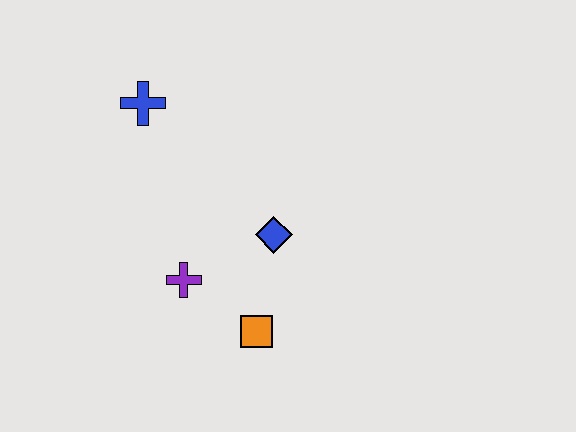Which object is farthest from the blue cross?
The orange square is farthest from the blue cross.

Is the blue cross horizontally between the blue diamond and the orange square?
No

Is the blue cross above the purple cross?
Yes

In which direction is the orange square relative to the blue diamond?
The orange square is below the blue diamond.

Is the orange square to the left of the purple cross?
No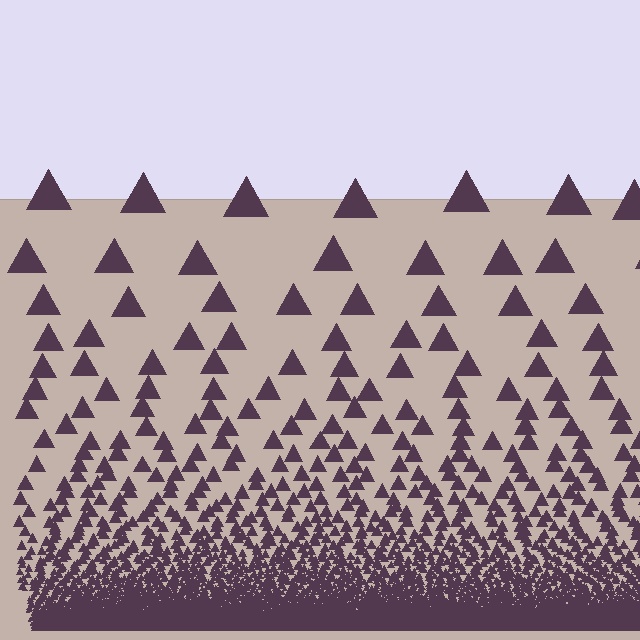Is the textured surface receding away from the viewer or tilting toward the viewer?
The surface appears to tilt toward the viewer. Texture elements get larger and sparser toward the top.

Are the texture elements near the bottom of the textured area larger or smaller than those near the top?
Smaller. The gradient is inverted — elements near the bottom are smaller and denser.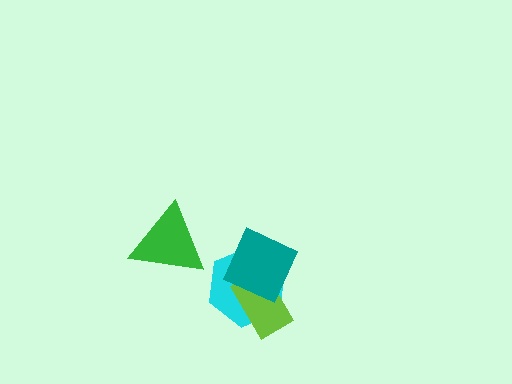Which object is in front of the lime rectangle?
The teal square is in front of the lime rectangle.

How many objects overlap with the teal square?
2 objects overlap with the teal square.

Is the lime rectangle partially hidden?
Yes, it is partially covered by another shape.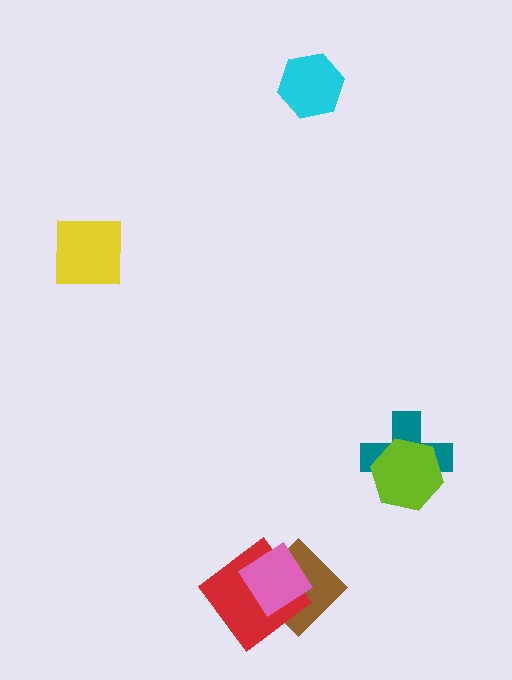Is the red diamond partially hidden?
Yes, it is partially covered by another shape.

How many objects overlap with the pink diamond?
2 objects overlap with the pink diamond.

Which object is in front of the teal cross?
The lime hexagon is in front of the teal cross.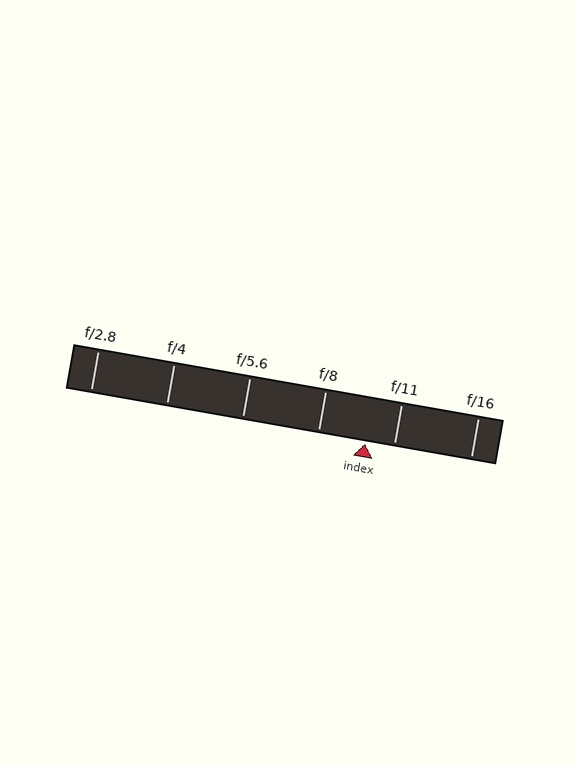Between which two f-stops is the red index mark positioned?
The index mark is between f/8 and f/11.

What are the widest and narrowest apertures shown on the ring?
The widest aperture shown is f/2.8 and the narrowest is f/16.